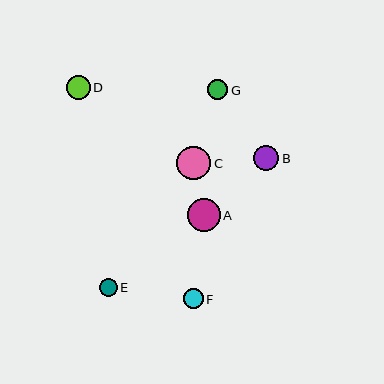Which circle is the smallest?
Circle E is the smallest with a size of approximately 18 pixels.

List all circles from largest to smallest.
From largest to smallest: C, A, B, D, G, F, E.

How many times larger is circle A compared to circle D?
Circle A is approximately 1.4 times the size of circle D.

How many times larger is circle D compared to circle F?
Circle D is approximately 1.2 times the size of circle F.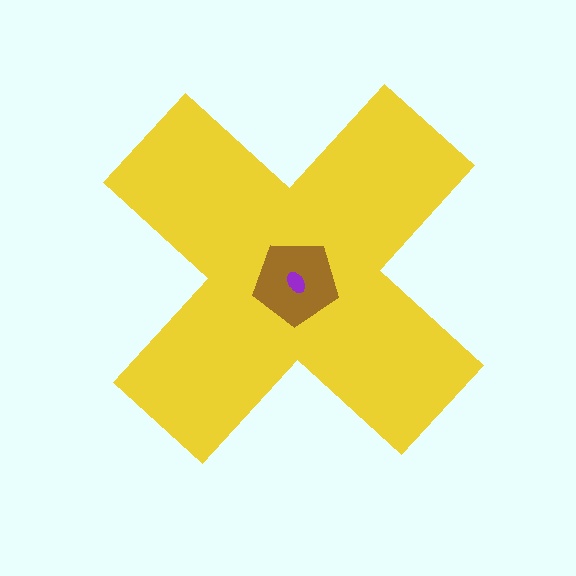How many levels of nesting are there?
3.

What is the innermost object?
The purple ellipse.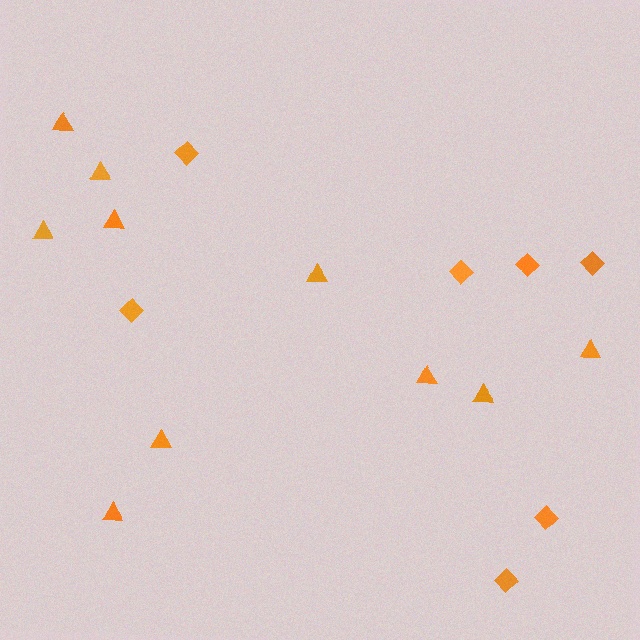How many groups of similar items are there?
There are 2 groups: one group of diamonds (7) and one group of triangles (10).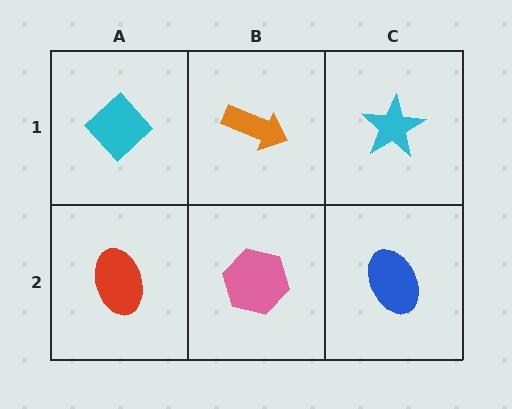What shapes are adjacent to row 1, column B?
A pink hexagon (row 2, column B), a cyan diamond (row 1, column A), a cyan star (row 1, column C).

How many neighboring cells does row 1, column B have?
3.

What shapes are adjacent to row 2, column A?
A cyan diamond (row 1, column A), a pink hexagon (row 2, column B).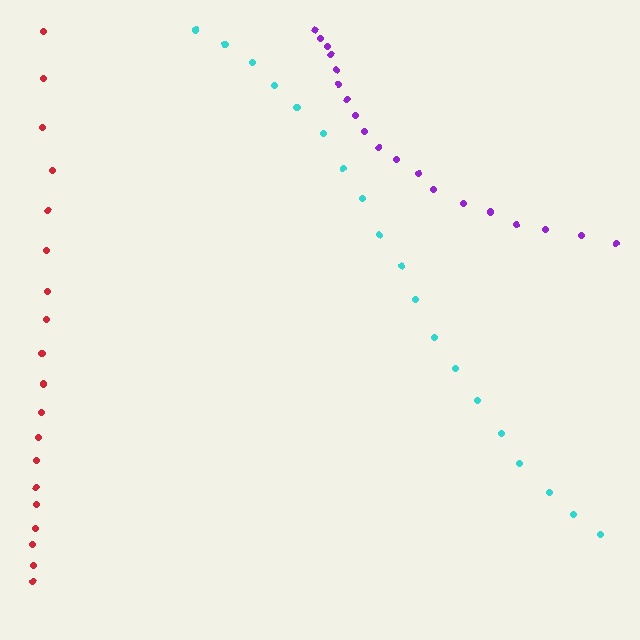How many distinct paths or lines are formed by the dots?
There are 3 distinct paths.